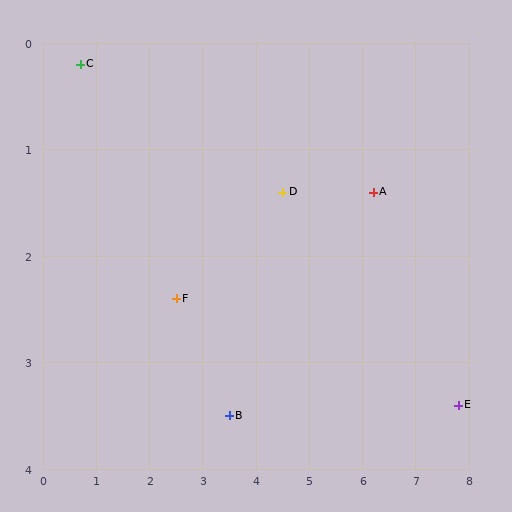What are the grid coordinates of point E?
Point E is at approximately (7.8, 3.4).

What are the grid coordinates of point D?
Point D is at approximately (4.5, 1.4).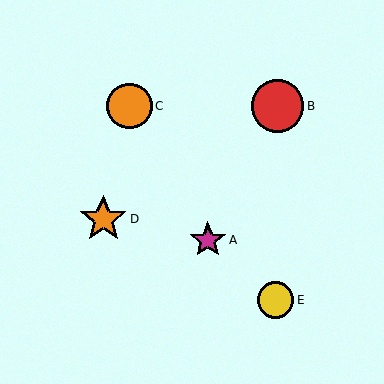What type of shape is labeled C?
Shape C is an orange circle.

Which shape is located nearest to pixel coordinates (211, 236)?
The magenta star (labeled A) at (208, 240) is nearest to that location.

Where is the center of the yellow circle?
The center of the yellow circle is at (275, 300).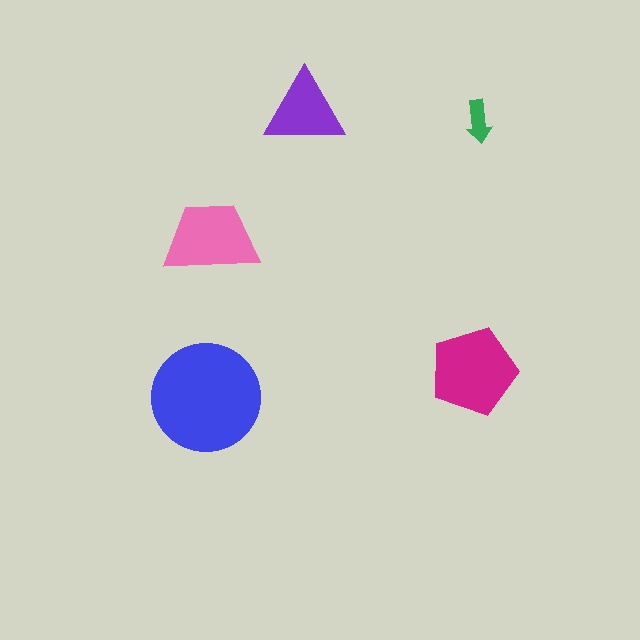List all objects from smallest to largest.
The green arrow, the purple triangle, the pink trapezoid, the magenta pentagon, the blue circle.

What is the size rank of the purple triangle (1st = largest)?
4th.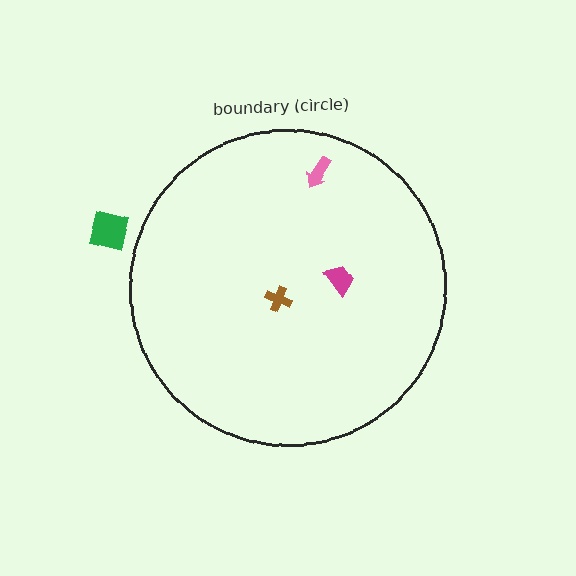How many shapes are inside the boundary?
3 inside, 1 outside.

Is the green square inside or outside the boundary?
Outside.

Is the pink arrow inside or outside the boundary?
Inside.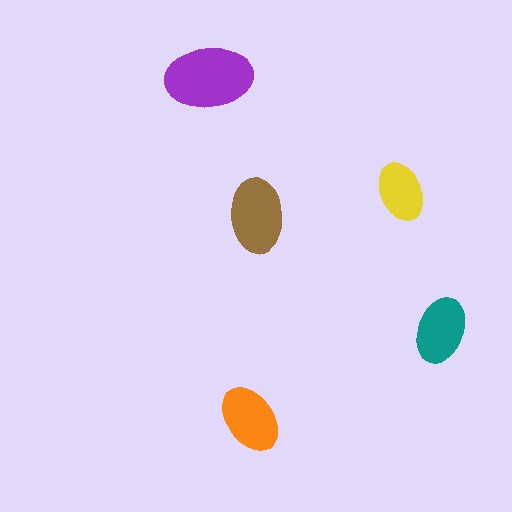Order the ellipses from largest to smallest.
the purple one, the brown one, the orange one, the teal one, the yellow one.